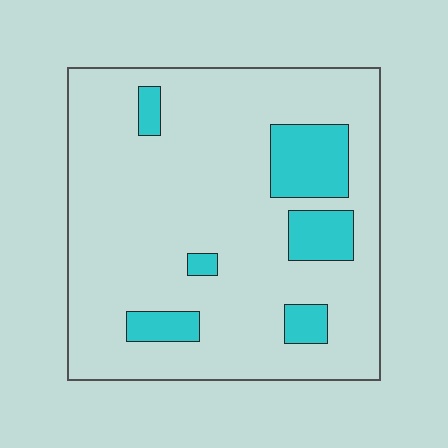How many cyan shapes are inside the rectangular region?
6.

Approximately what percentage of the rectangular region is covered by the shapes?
Approximately 15%.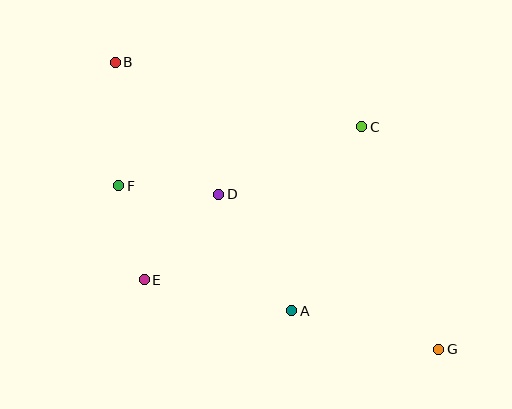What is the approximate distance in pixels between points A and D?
The distance between A and D is approximately 138 pixels.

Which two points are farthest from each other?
Points B and G are farthest from each other.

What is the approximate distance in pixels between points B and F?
The distance between B and F is approximately 124 pixels.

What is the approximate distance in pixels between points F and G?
The distance between F and G is approximately 359 pixels.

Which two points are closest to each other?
Points E and F are closest to each other.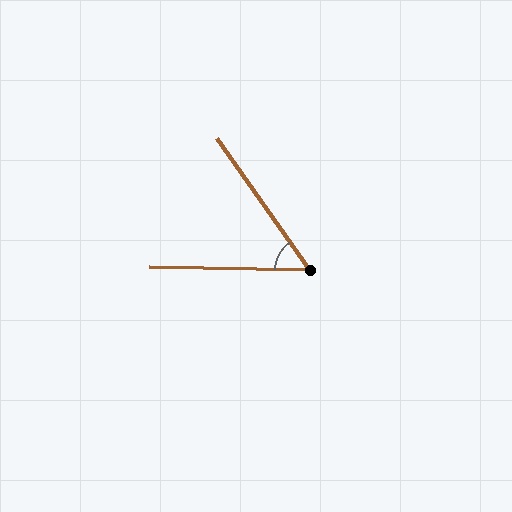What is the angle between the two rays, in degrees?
Approximately 54 degrees.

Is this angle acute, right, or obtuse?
It is acute.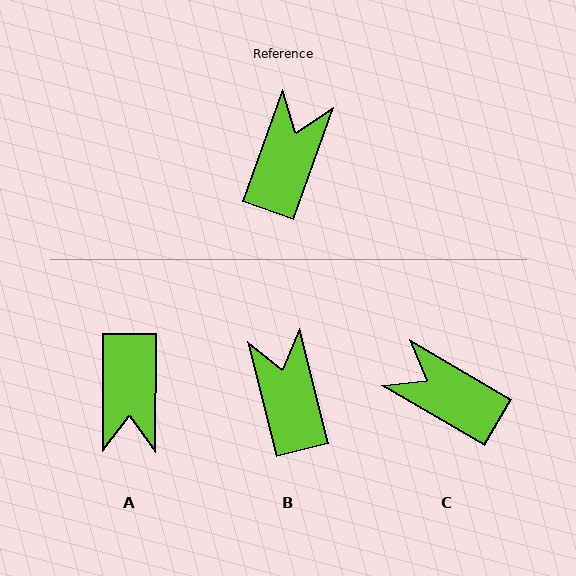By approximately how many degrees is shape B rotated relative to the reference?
Approximately 34 degrees counter-clockwise.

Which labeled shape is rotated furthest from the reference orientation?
A, about 161 degrees away.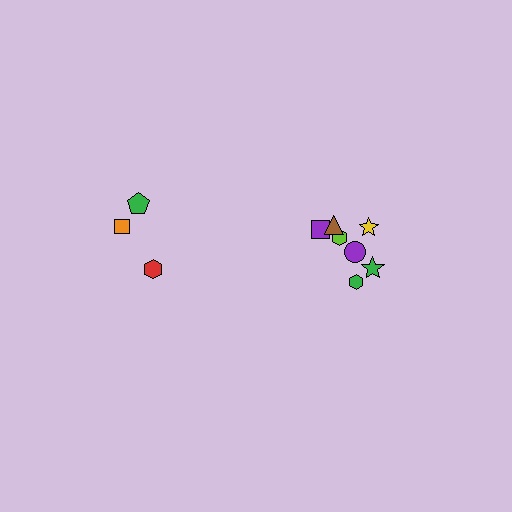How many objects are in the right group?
There are 7 objects.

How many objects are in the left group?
There are 3 objects.